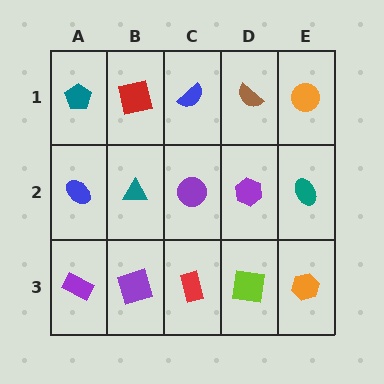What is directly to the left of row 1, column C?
A red square.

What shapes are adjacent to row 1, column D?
A purple hexagon (row 2, column D), a blue semicircle (row 1, column C), an orange circle (row 1, column E).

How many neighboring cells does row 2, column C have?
4.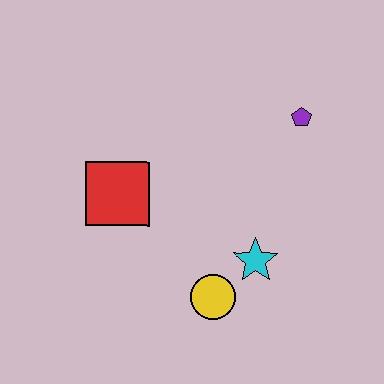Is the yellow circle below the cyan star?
Yes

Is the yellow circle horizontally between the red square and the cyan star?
Yes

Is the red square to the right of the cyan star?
No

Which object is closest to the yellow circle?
The cyan star is closest to the yellow circle.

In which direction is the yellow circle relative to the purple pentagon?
The yellow circle is below the purple pentagon.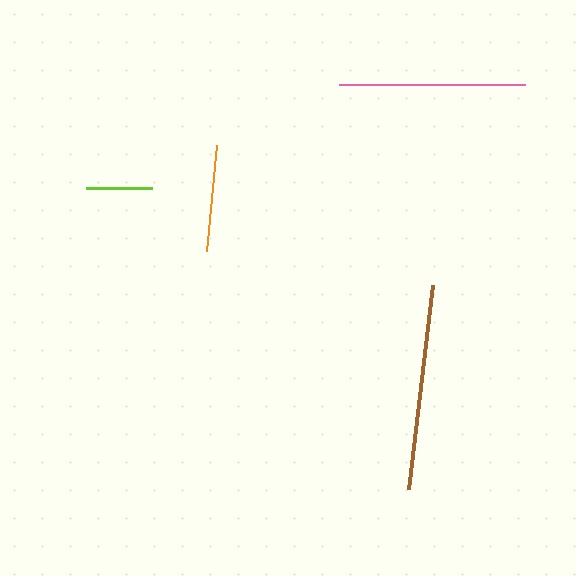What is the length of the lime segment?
The lime segment is approximately 66 pixels long.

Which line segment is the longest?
The brown line is the longest at approximately 205 pixels.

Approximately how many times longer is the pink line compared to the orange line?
The pink line is approximately 1.8 times the length of the orange line.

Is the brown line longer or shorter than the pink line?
The brown line is longer than the pink line.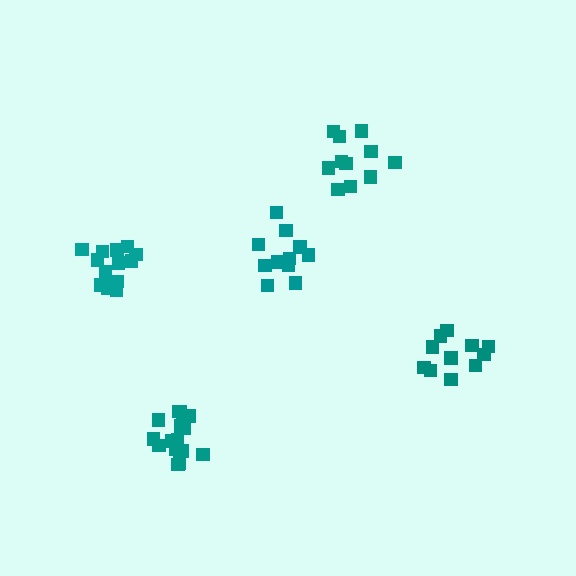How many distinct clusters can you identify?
There are 5 distinct clusters.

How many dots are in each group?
Group 1: 15 dots, Group 2: 11 dots, Group 3: 11 dots, Group 4: 11 dots, Group 5: 16 dots (64 total).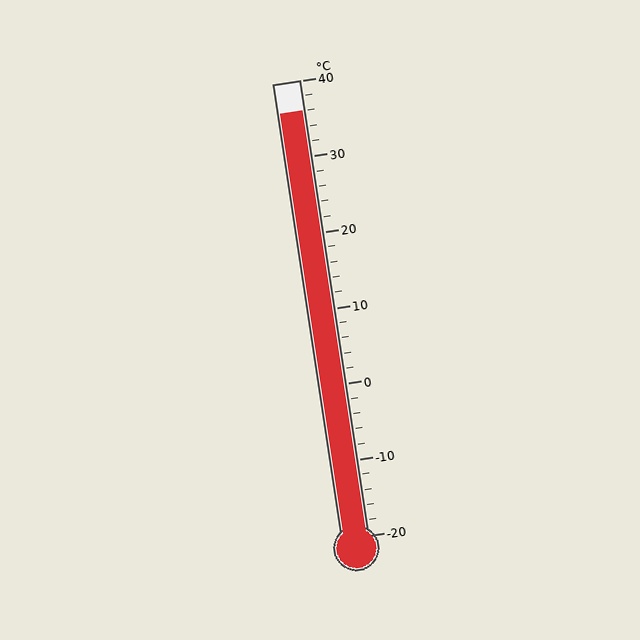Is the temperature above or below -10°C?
The temperature is above -10°C.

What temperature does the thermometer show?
The thermometer shows approximately 36°C.